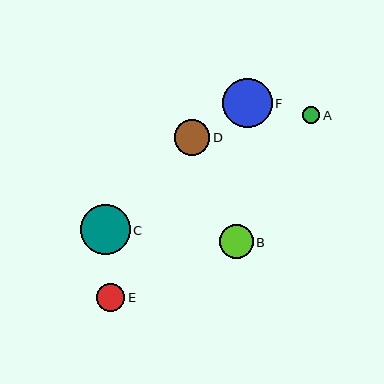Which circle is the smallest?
Circle A is the smallest with a size of approximately 17 pixels.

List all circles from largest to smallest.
From largest to smallest: C, F, D, B, E, A.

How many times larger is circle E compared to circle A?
Circle E is approximately 1.7 times the size of circle A.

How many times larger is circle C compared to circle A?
Circle C is approximately 3.0 times the size of circle A.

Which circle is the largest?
Circle C is the largest with a size of approximately 50 pixels.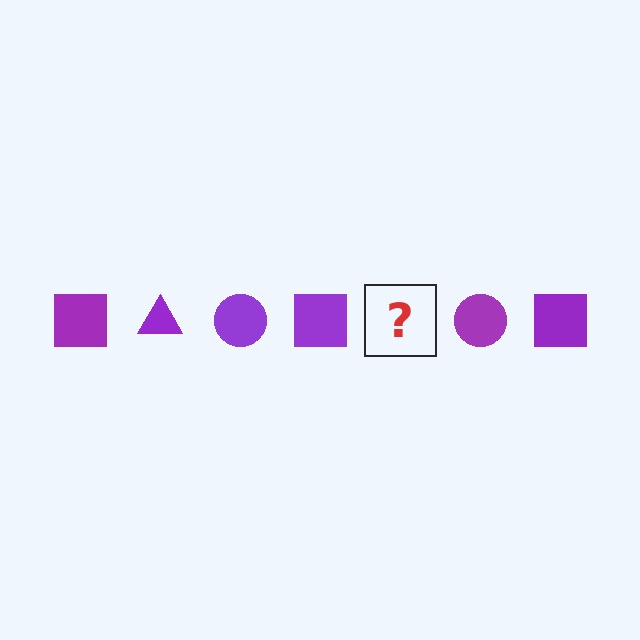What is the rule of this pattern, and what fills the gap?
The rule is that the pattern cycles through square, triangle, circle shapes in purple. The gap should be filled with a purple triangle.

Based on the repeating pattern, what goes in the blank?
The blank should be a purple triangle.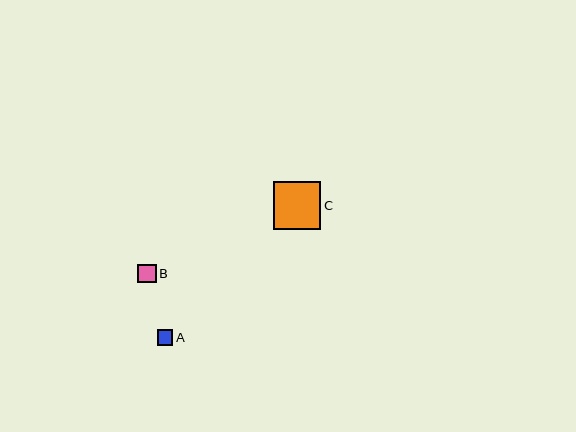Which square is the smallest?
Square A is the smallest with a size of approximately 16 pixels.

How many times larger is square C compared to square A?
Square C is approximately 3.0 times the size of square A.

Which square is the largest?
Square C is the largest with a size of approximately 47 pixels.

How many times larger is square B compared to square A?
Square B is approximately 1.2 times the size of square A.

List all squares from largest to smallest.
From largest to smallest: C, B, A.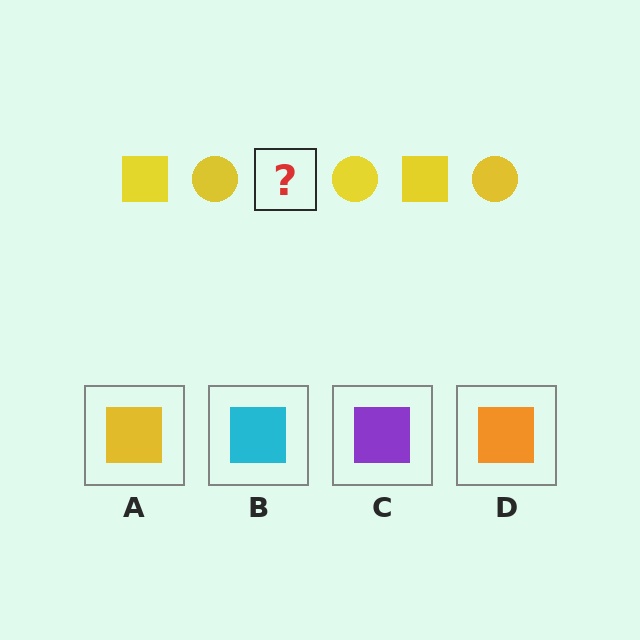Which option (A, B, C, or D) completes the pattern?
A.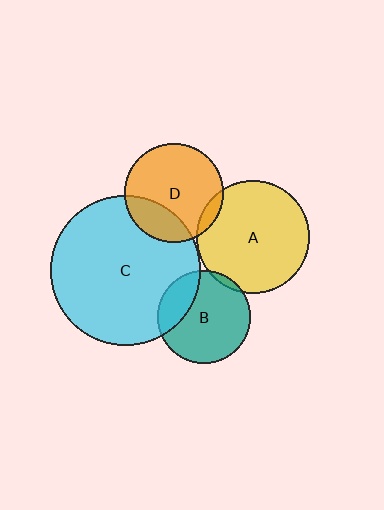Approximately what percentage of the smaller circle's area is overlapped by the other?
Approximately 5%.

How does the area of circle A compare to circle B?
Approximately 1.5 times.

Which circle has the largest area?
Circle C (cyan).